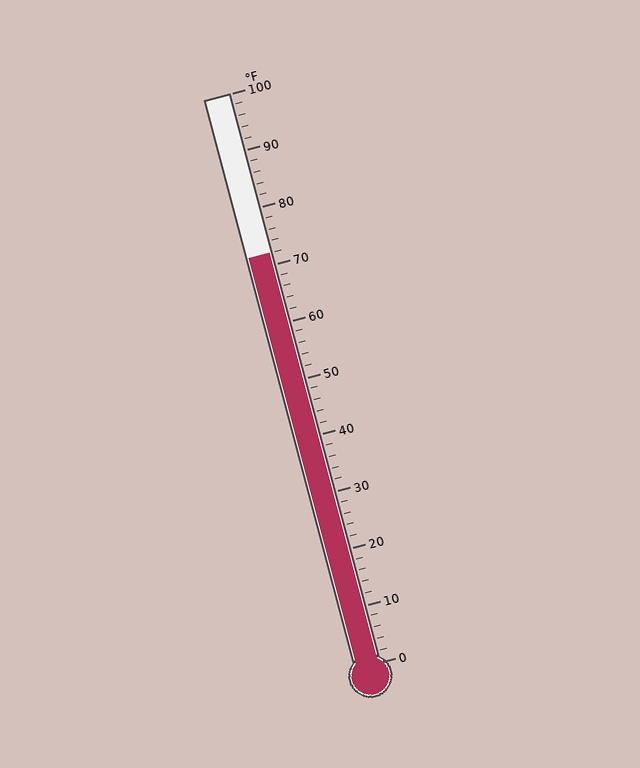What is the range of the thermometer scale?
The thermometer scale ranges from 0°F to 100°F.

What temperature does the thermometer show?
The thermometer shows approximately 72°F.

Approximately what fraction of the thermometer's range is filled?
The thermometer is filled to approximately 70% of its range.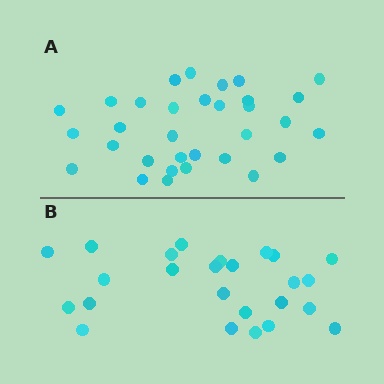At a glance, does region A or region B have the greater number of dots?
Region A (the top region) has more dots.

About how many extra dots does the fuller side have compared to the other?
Region A has roughly 8 or so more dots than region B.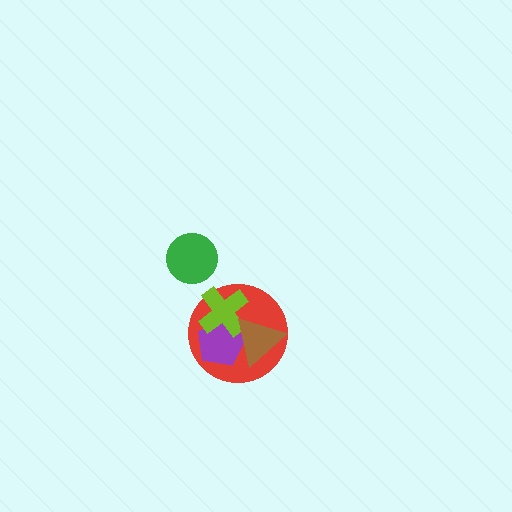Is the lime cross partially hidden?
Yes, it is partially covered by another shape.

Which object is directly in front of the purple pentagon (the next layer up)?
The lime cross is directly in front of the purple pentagon.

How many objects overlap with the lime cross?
3 objects overlap with the lime cross.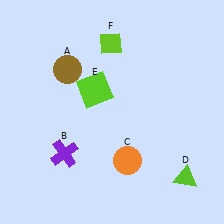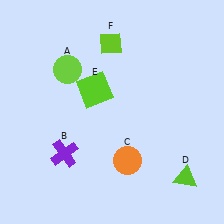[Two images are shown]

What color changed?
The circle (A) changed from brown in Image 1 to lime in Image 2.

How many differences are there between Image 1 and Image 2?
There is 1 difference between the two images.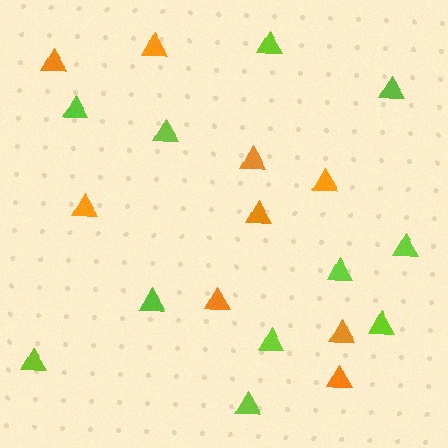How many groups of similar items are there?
There are 2 groups: one group of lime triangles (11) and one group of orange triangles (9).